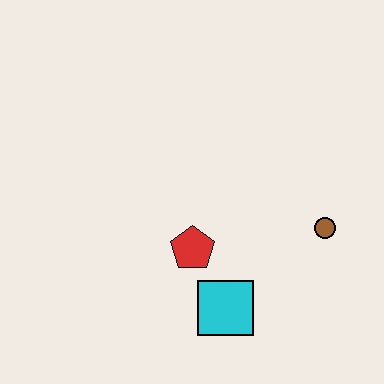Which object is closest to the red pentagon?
The cyan square is closest to the red pentagon.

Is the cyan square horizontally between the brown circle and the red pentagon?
Yes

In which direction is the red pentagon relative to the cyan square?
The red pentagon is above the cyan square.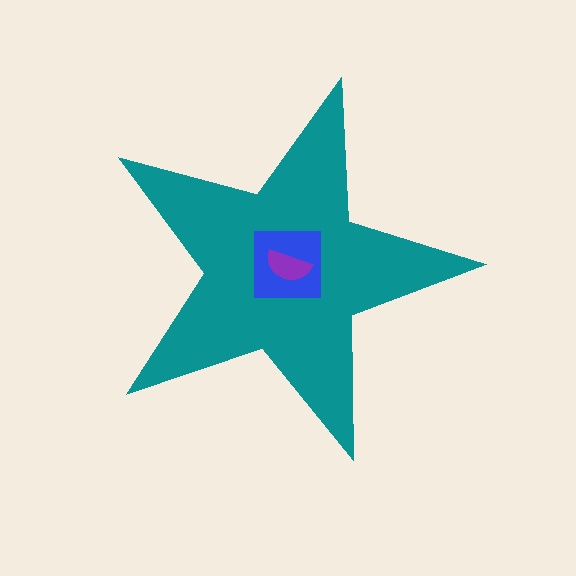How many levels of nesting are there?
3.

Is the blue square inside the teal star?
Yes.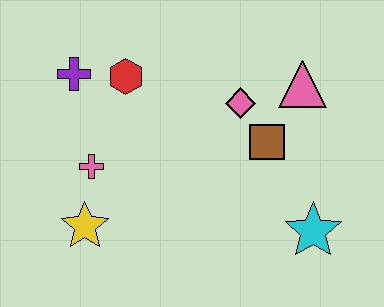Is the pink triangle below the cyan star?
No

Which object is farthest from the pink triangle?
The yellow star is farthest from the pink triangle.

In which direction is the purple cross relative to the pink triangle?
The purple cross is to the left of the pink triangle.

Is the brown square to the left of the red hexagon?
No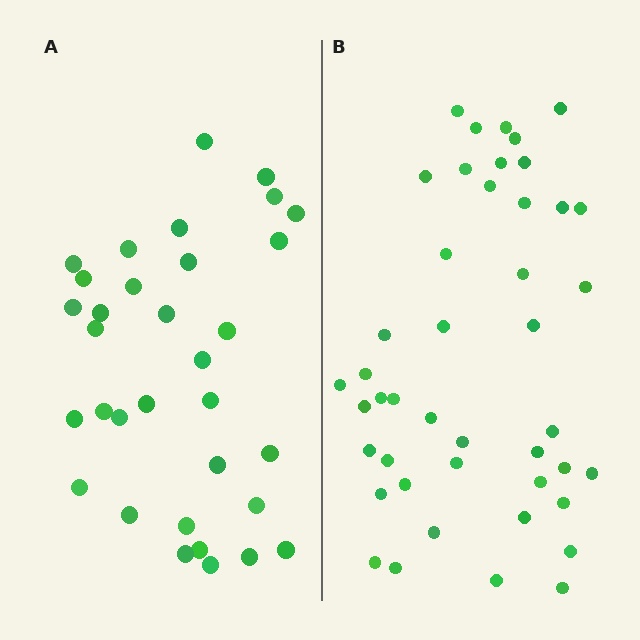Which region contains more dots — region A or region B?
Region B (the right region) has more dots.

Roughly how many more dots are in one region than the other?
Region B has roughly 12 or so more dots than region A.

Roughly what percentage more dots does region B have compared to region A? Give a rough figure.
About 35% more.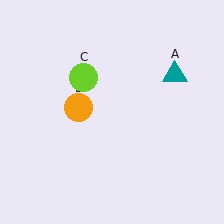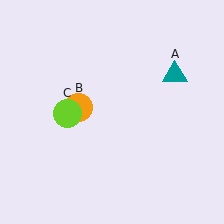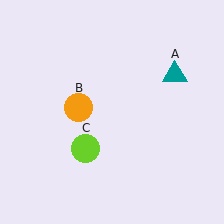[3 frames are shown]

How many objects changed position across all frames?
1 object changed position: lime circle (object C).